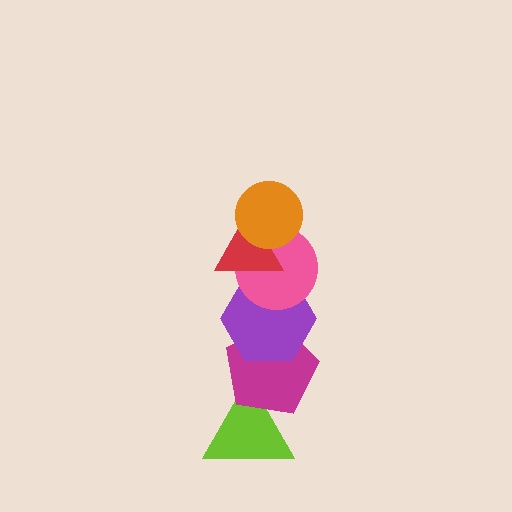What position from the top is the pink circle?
The pink circle is 3rd from the top.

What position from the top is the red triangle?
The red triangle is 2nd from the top.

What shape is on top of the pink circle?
The red triangle is on top of the pink circle.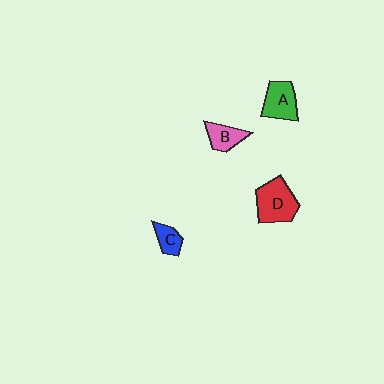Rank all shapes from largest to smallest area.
From largest to smallest: D (red), A (green), B (pink), C (blue).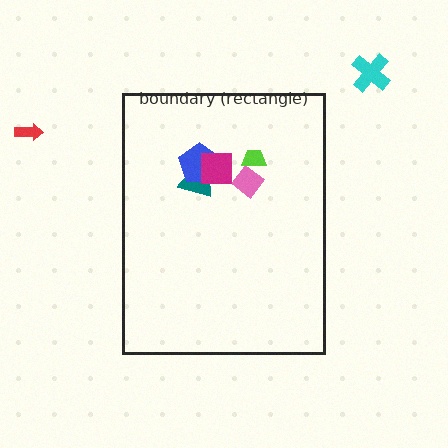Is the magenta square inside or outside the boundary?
Inside.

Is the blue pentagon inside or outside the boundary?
Inside.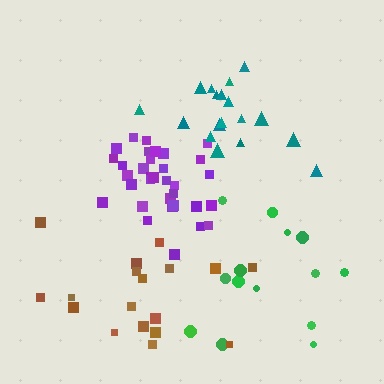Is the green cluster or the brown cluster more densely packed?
Brown.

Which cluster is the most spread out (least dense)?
Green.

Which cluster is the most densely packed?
Purple.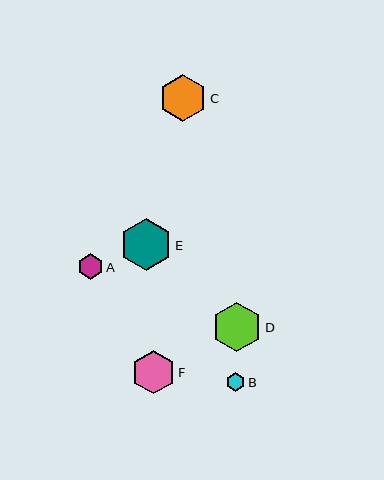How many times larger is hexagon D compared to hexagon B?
Hexagon D is approximately 2.6 times the size of hexagon B.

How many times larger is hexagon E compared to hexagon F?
Hexagon E is approximately 1.2 times the size of hexagon F.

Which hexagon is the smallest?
Hexagon B is the smallest with a size of approximately 19 pixels.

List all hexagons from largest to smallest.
From largest to smallest: E, D, C, F, A, B.